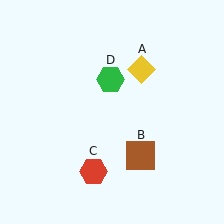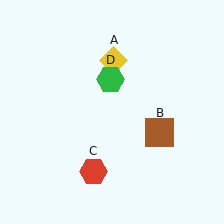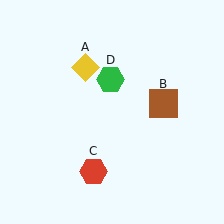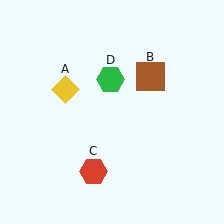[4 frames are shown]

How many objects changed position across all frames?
2 objects changed position: yellow diamond (object A), brown square (object B).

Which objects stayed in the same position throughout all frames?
Red hexagon (object C) and green hexagon (object D) remained stationary.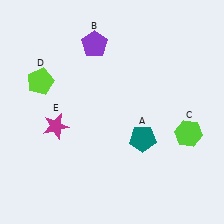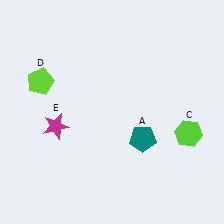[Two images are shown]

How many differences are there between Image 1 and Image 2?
There is 1 difference between the two images.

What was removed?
The purple pentagon (B) was removed in Image 2.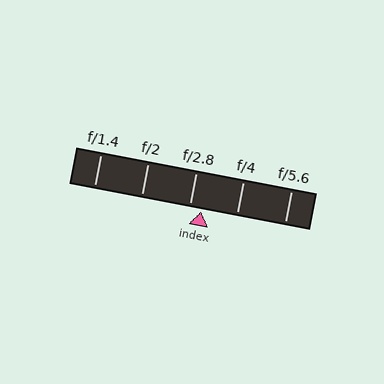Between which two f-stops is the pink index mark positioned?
The index mark is between f/2.8 and f/4.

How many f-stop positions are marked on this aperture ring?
There are 5 f-stop positions marked.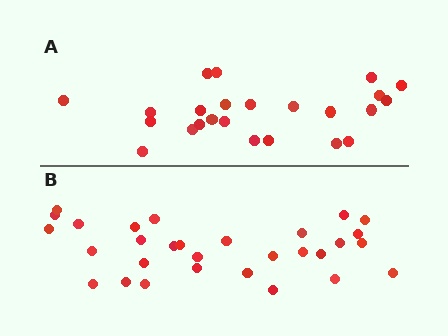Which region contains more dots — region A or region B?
Region B (the bottom region) has more dots.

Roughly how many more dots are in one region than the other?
Region B has about 6 more dots than region A.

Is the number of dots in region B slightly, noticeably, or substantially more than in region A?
Region B has noticeably more, but not dramatically so. The ratio is roughly 1.2 to 1.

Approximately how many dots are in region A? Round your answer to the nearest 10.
About 20 dots. (The exact count is 24, which rounds to 20.)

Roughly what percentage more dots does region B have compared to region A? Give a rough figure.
About 25% more.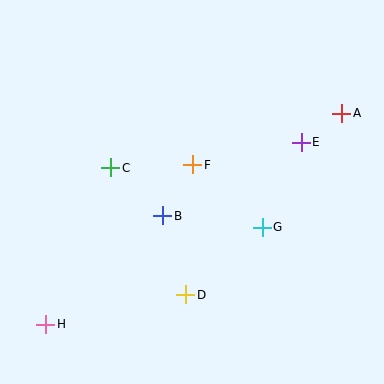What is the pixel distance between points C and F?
The distance between C and F is 82 pixels.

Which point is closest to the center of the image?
Point F at (193, 165) is closest to the center.